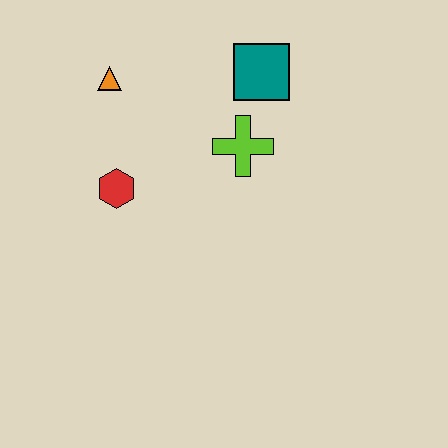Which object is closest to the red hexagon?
The orange triangle is closest to the red hexagon.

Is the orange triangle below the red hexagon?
No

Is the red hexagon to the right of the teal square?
No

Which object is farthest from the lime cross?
The orange triangle is farthest from the lime cross.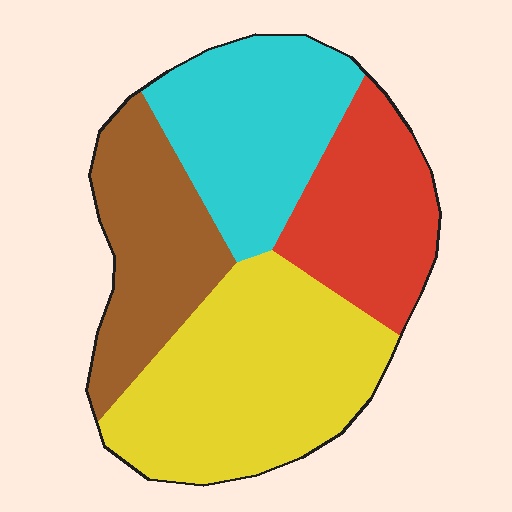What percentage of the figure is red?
Red takes up about one fifth (1/5) of the figure.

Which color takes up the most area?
Yellow, at roughly 35%.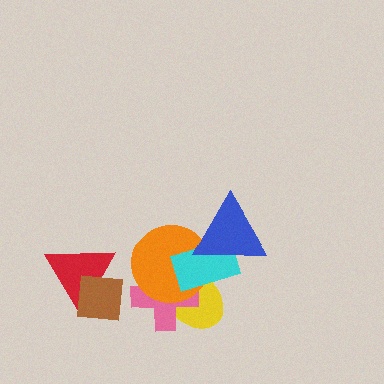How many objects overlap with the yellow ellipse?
4 objects overlap with the yellow ellipse.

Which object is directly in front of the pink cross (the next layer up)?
The orange circle is directly in front of the pink cross.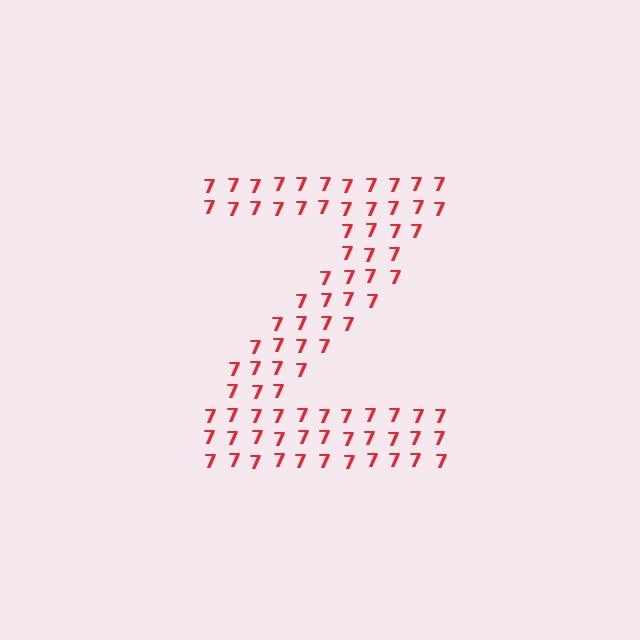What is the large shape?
The large shape is the letter Z.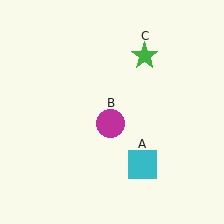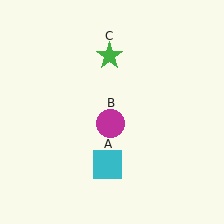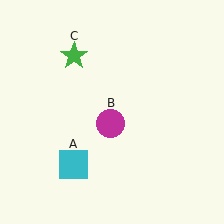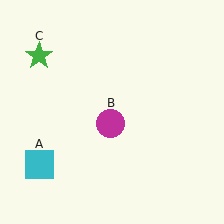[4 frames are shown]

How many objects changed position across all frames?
2 objects changed position: cyan square (object A), green star (object C).